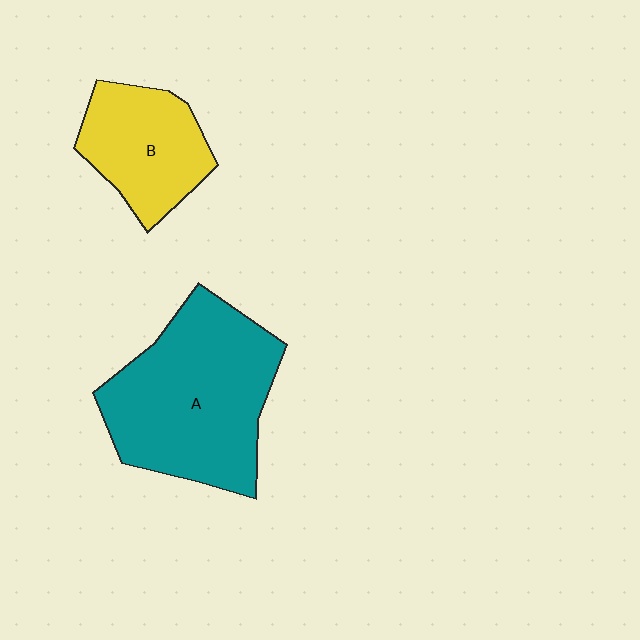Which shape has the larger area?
Shape A (teal).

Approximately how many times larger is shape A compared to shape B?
Approximately 1.9 times.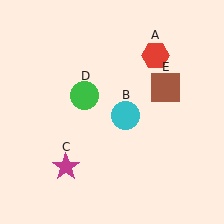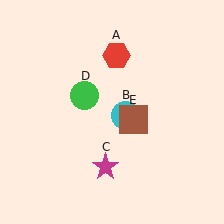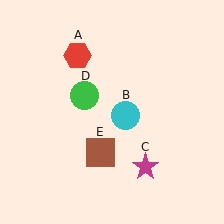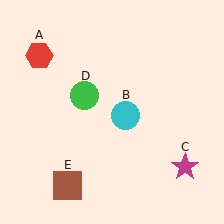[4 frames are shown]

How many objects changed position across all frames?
3 objects changed position: red hexagon (object A), magenta star (object C), brown square (object E).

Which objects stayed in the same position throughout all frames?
Cyan circle (object B) and green circle (object D) remained stationary.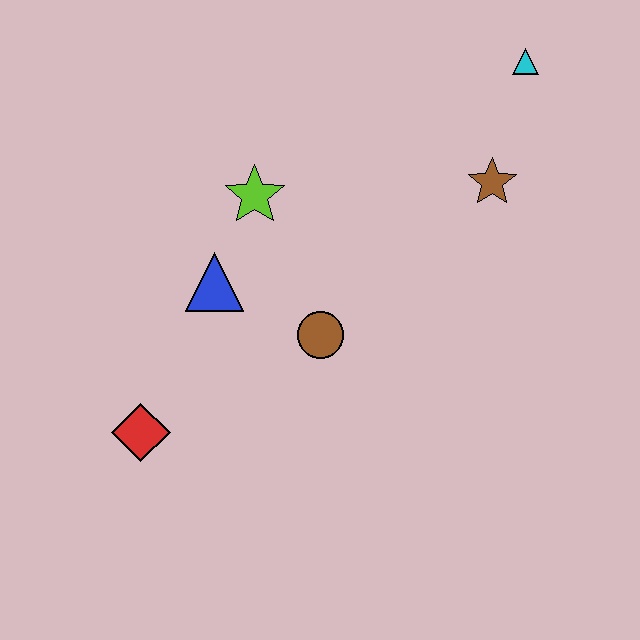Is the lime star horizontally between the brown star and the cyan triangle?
No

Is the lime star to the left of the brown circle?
Yes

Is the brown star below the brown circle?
No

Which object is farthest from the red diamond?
The cyan triangle is farthest from the red diamond.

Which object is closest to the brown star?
The cyan triangle is closest to the brown star.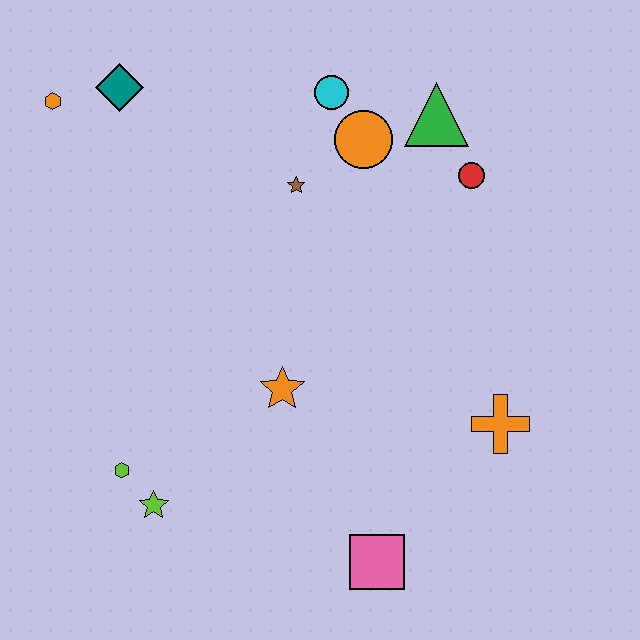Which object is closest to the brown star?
The orange circle is closest to the brown star.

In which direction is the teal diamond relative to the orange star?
The teal diamond is above the orange star.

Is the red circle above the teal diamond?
No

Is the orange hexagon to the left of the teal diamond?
Yes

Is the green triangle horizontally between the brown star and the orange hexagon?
No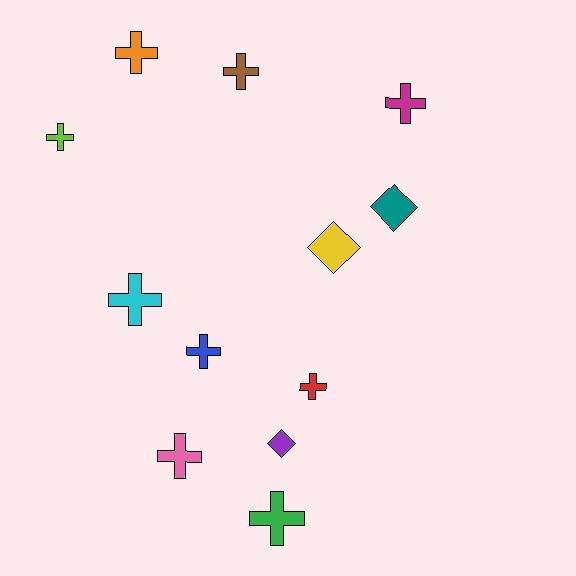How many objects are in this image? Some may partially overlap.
There are 12 objects.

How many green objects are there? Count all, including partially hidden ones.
There is 1 green object.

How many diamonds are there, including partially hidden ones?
There are 3 diamonds.